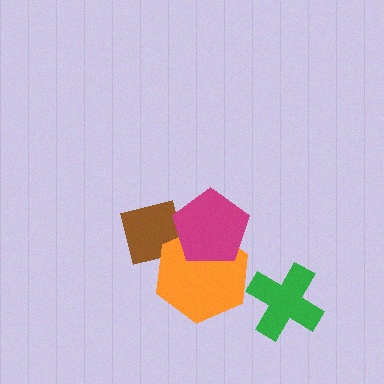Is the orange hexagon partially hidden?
Yes, it is partially covered by another shape.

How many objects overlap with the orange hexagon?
2 objects overlap with the orange hexagon.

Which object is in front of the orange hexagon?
The magenta pentagon is in front of the orange hexagon.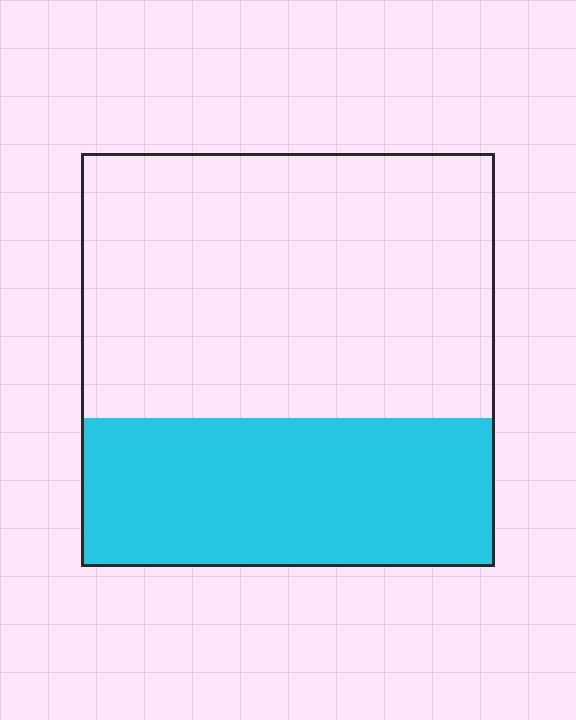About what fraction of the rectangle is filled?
About three eighths (3/8).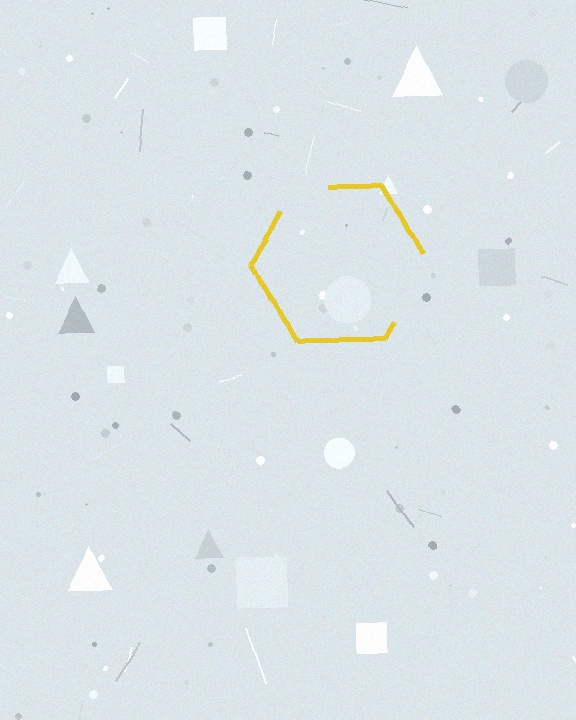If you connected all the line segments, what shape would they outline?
They would outline a hexagon.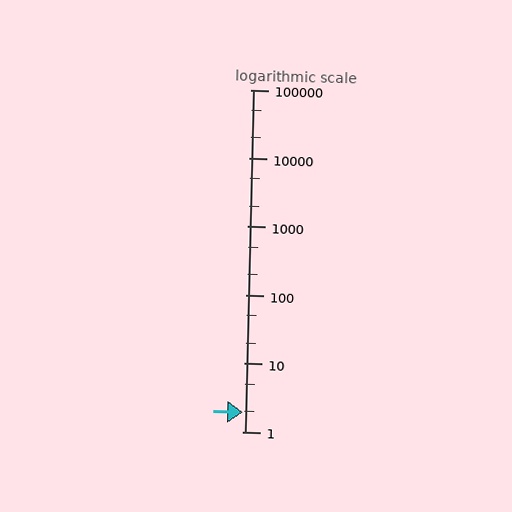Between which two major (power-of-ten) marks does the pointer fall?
The pointer is between 1 and 10.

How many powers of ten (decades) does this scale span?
The scale spans 5 decades, from 1 to 100000.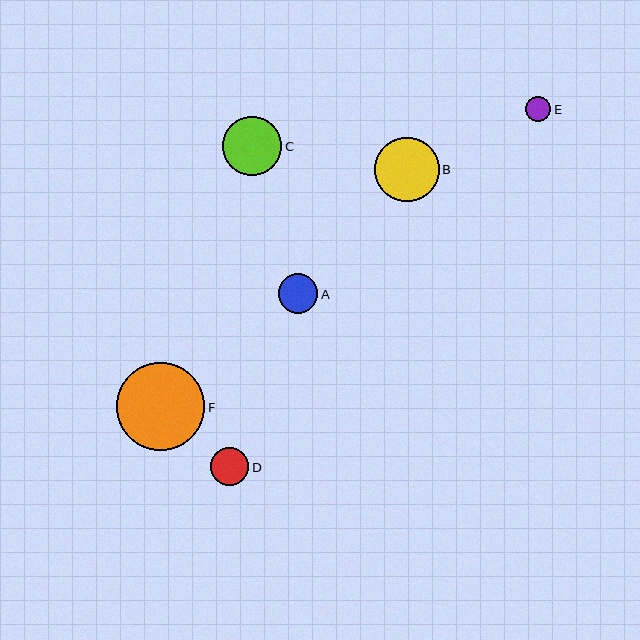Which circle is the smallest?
Circle E is the smallest with a size of approximately 25 pixels.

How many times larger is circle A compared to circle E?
Circle A is approximately 1.6 times the size of circle E.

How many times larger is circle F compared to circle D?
Circle F is approximately 2.3 times the size of circle D.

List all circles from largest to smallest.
From largest to smallest: F, B, C, A, D, E.